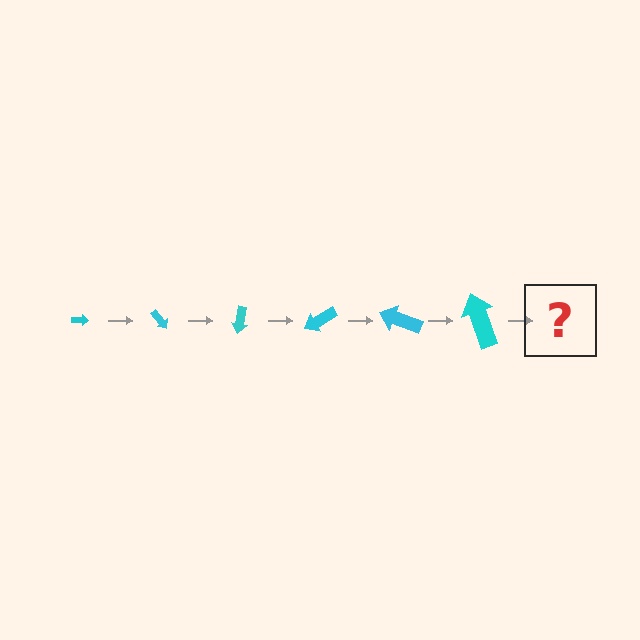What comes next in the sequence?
The next element should be an arrow, larger than the previous one and rotated 300 degrees from the start.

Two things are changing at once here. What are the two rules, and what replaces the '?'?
The two rules are that the arrow grows larger each step and it rotates 50 degrees each step. The '?' should be an arrow, larger than the previous one and rotated 300 degrees from the start.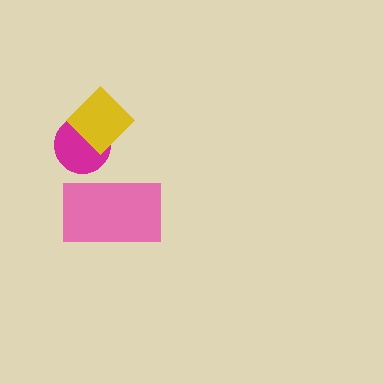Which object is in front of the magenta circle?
The yellow diamond is in front of the magenta circle.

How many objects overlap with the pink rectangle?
0 objects overlap with the pink rectangle.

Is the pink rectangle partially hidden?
No, no other shape covers it.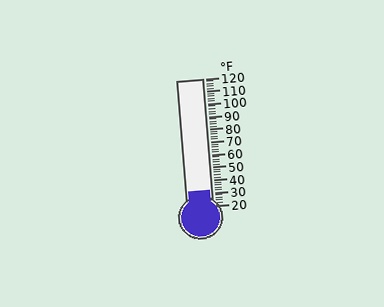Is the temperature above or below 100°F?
The temperature is below 100°F.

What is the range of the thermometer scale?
The thermometer scale ranges from 20°F to 120°F.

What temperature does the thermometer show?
The thermometer shows approximately 32°F.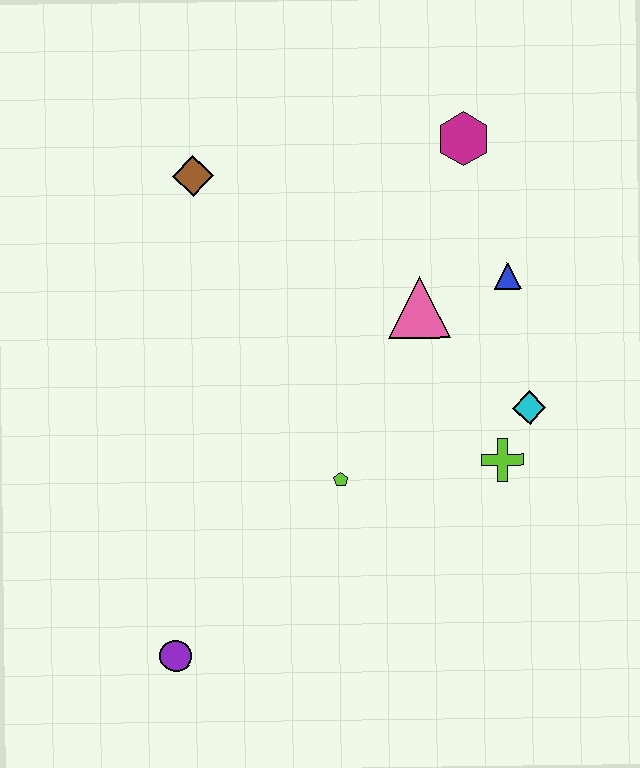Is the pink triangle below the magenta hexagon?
Yes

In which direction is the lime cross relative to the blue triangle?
The lime cross is below the blue triangle.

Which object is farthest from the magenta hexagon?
The purple circle is farthest from the magenta hexagon.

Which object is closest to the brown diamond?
The pink triangle is closest to the brown diamond.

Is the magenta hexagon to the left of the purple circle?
No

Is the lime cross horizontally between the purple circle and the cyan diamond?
Yes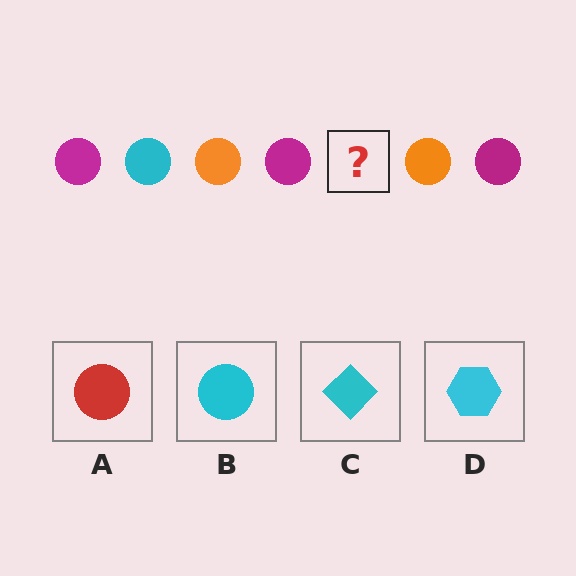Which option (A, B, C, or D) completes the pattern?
B.